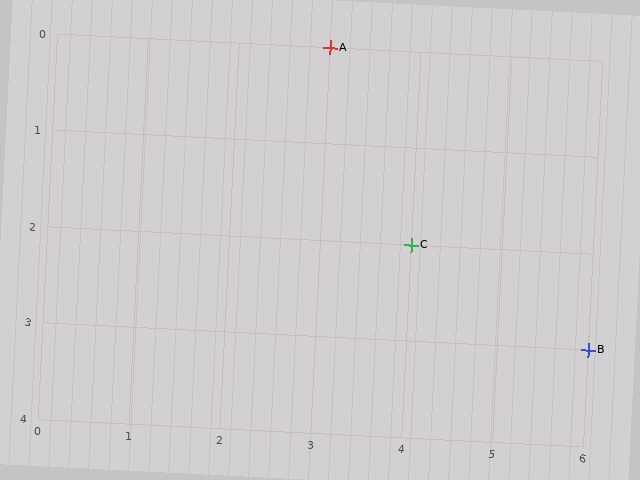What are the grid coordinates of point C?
Point C is at grid coordinates (4, 2).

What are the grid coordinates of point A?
Point A is at grid coordinates (3, 0).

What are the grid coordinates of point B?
Point B is at grid coordinates (6, 3).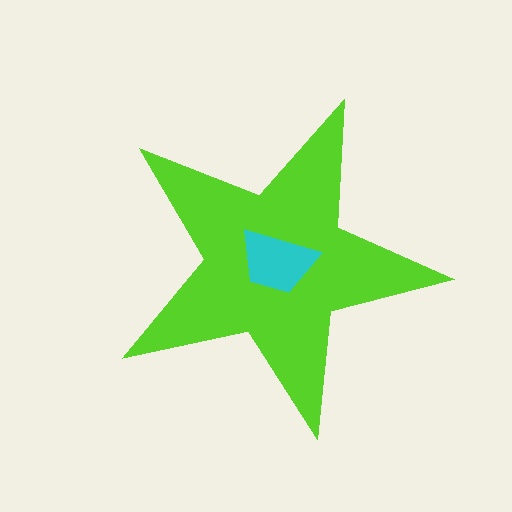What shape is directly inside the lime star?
The cyan trapezoid.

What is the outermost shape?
The lime star.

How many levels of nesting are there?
2.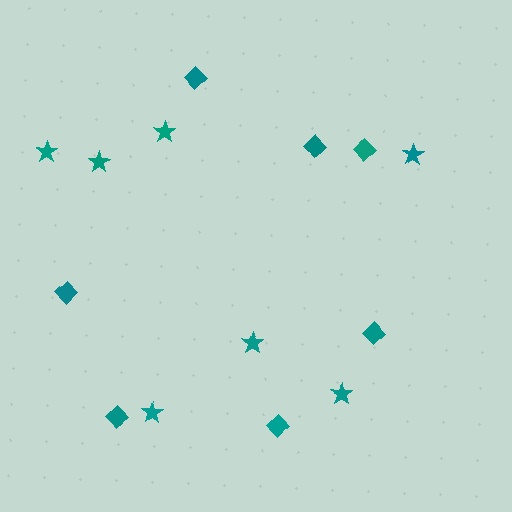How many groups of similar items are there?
There are 2 groups: one group of stars (7) and one group of diamonds (7).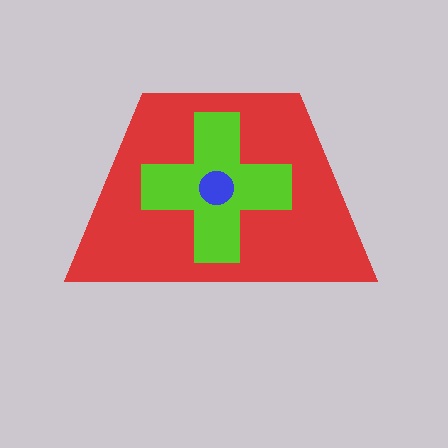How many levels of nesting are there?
3.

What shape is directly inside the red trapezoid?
The lime cross.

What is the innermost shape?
The blue circle.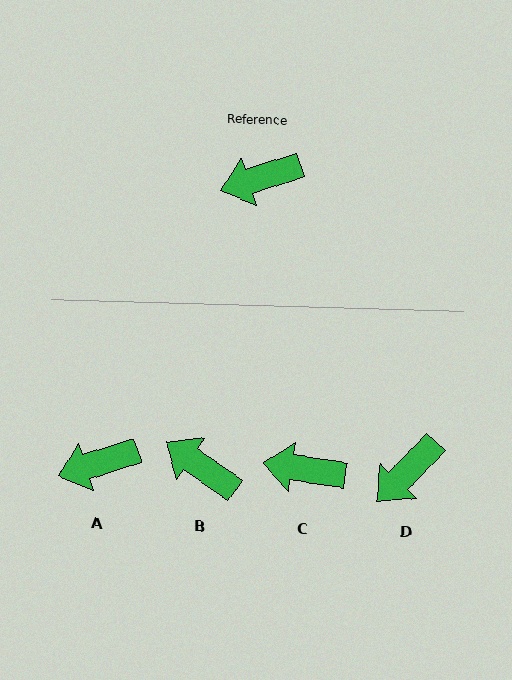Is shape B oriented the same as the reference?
No, it is off by about 52 degrees.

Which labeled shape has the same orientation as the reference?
A.